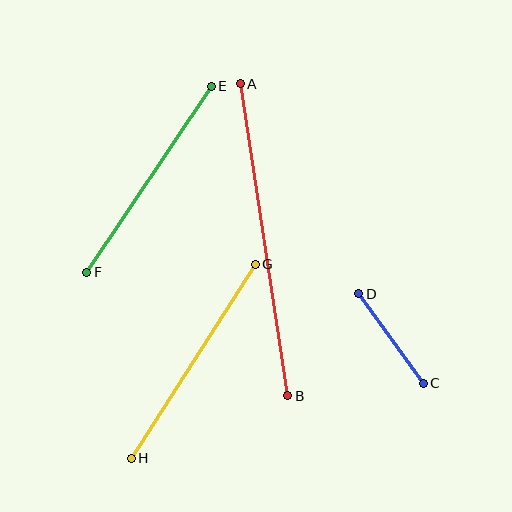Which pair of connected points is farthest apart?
Points A and B are farthest apart.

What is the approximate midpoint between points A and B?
The midpoint is at approximately (264, 240) pixels.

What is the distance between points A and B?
The distance is approximately 316 pixels.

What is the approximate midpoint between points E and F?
The midpoint is at approximately (149, 179) pixels.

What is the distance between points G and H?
The distance is approximately 230 pixels.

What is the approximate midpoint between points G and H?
The midpoint is at approximately (193, 361) pixels.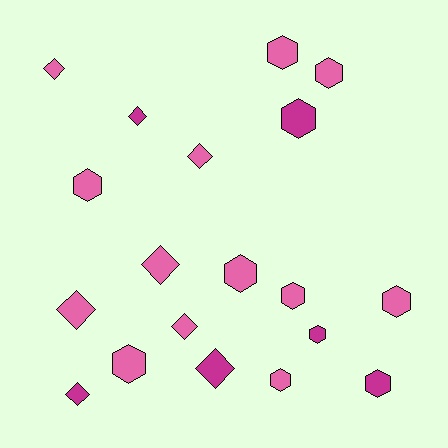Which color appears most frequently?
Pink, with 13 objects.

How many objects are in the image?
There are 19 objects.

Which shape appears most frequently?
Hexagon, with 11 objects.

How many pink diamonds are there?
There are 5 pink diamonds.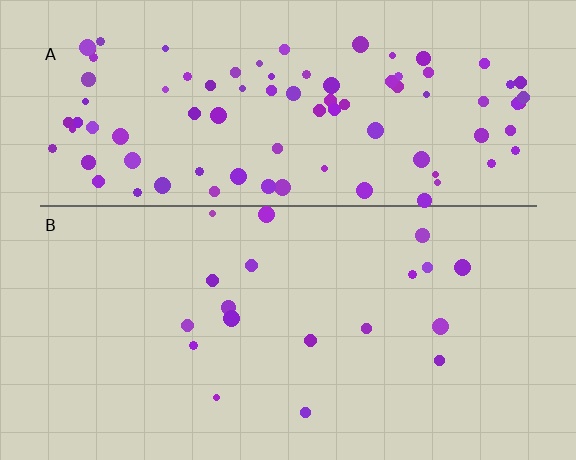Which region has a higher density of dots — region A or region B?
A (the top).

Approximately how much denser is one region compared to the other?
Approximately 5.0× — region A over region B.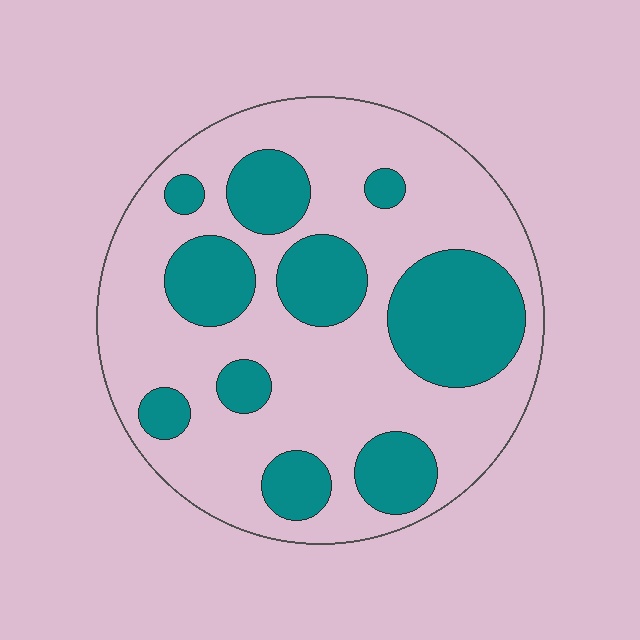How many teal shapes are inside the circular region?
10.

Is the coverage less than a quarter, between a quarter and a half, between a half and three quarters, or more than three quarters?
Between a quarter and a half.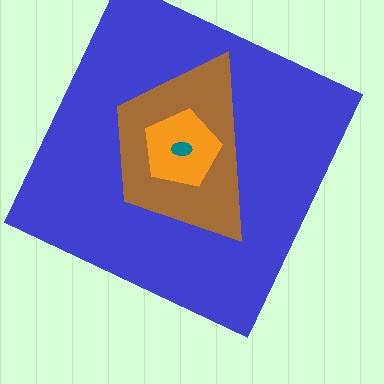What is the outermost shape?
The blue square.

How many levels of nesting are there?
4.